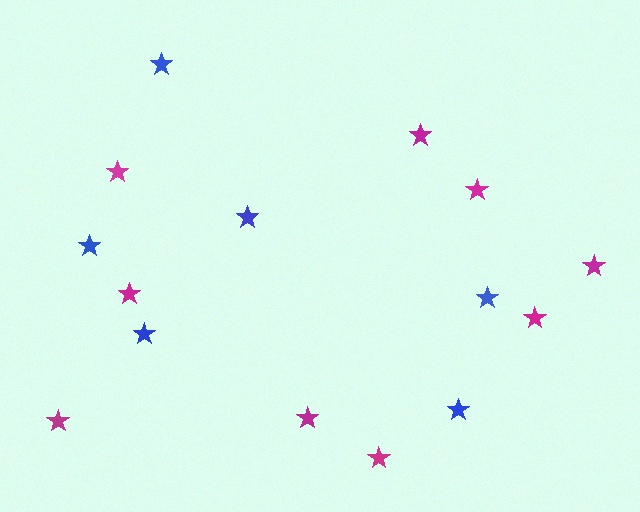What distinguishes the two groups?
There are 2 groups: one group of magenta stars (9) and one group of blue stars (6).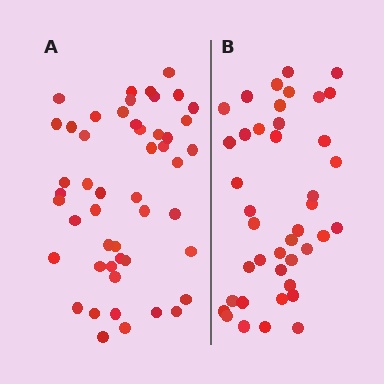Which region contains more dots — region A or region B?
Region A (the left region) has more dots.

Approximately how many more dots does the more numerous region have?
Region A has roughly 8 or so more dots than region B.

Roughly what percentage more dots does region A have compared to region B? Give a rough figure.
About 20% more.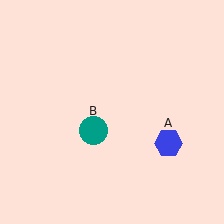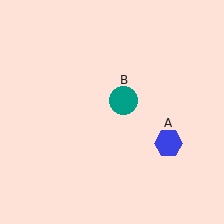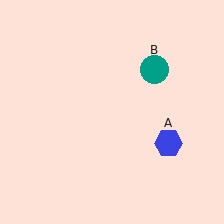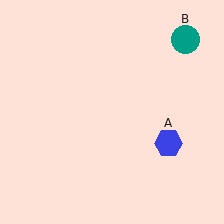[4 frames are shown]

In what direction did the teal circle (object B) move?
The teal circle (object B) moved up and to the right.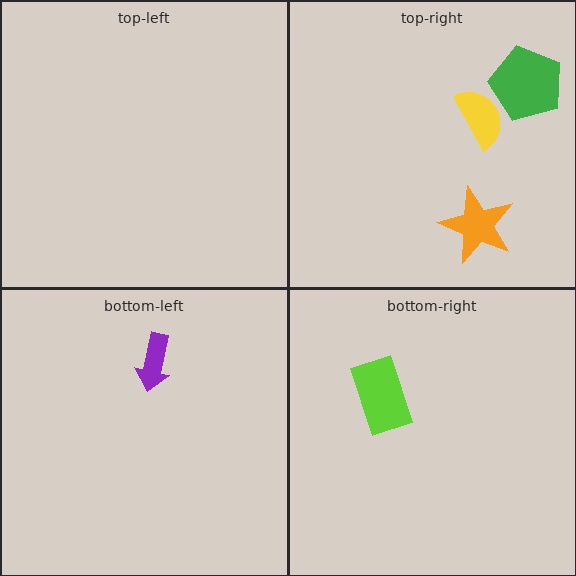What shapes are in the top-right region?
The orange star, the yellow semicircle, the green pentagon.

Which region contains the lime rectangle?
The bottom-right region.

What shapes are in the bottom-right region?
The lime rectangle.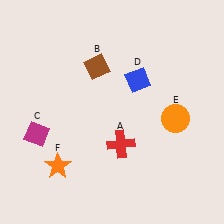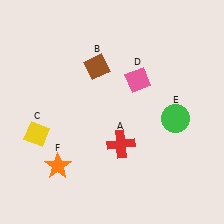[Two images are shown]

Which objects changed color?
C changed from magenta to yellow. D changed from blue to pink. E changed from orange to green.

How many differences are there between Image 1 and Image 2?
There are 3 differences between the two images.